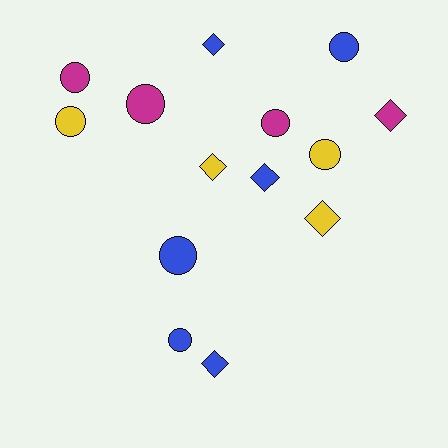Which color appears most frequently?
Blue, with 6 objects.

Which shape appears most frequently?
Circle, with 8 objects.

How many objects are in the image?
There are 14 objects.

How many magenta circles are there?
There are 3 magenta circles.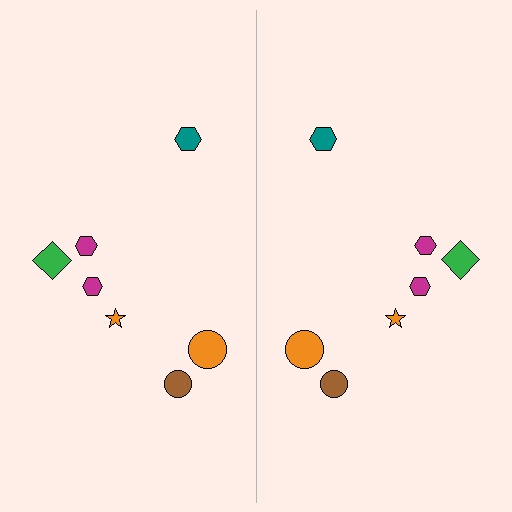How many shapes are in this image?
There are 14 shapes in this image.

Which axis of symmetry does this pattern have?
The pattern has a vertical axis of symmetry running through the center of the image.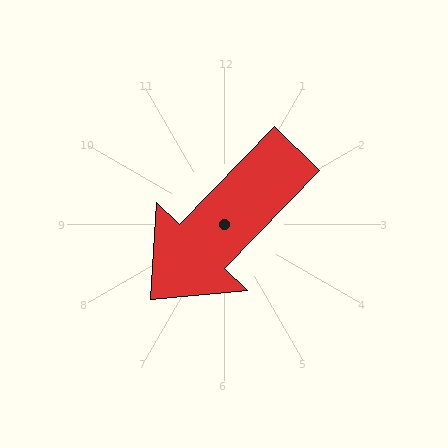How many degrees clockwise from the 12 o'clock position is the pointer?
Approximately 224 degrees.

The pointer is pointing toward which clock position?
Roughly 7 o'clock.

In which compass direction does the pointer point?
Southwest.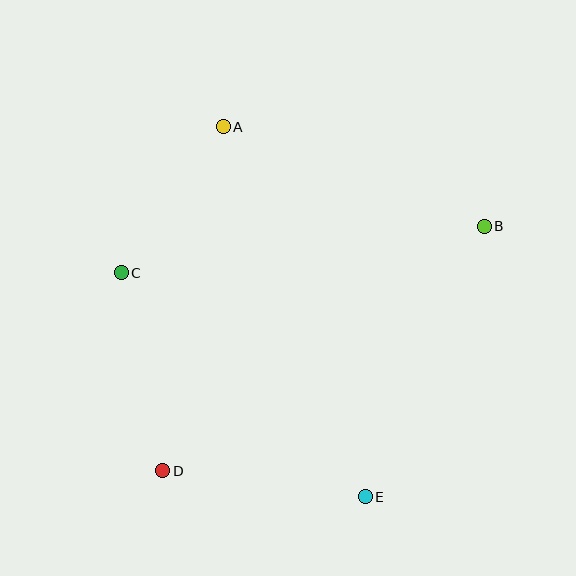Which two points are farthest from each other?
Points B and D are farthest from each other.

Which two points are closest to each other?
Points A and C are closest to each other.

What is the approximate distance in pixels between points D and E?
The distance between D and E is approximately 204 pixels.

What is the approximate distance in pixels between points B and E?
The distance between B and E is approximately 295 pixels.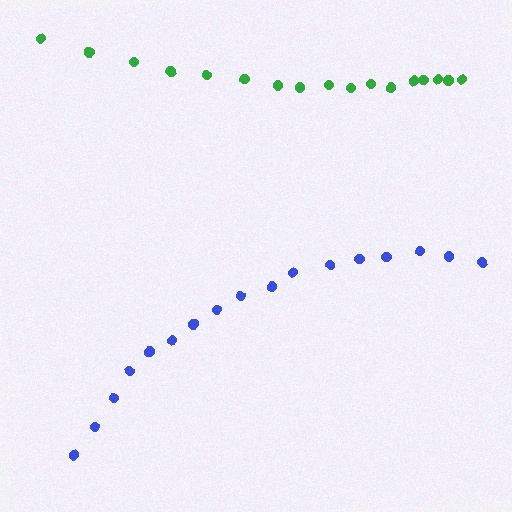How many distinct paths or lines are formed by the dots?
There are 2 distinct paths.